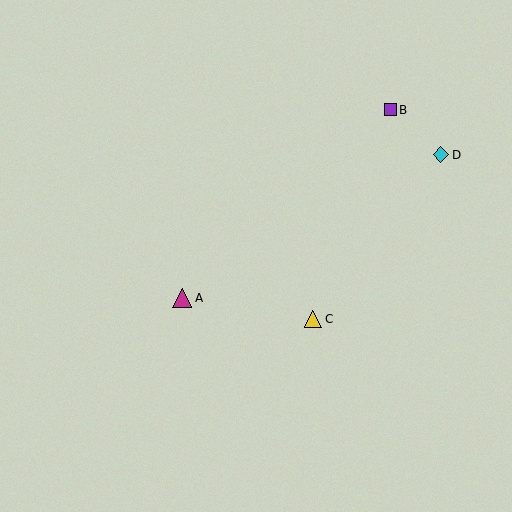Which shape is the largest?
The magenta triangle (labeled A) is the largest.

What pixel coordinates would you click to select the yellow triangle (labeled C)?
Click at (313, 319) to select the yellow triangle C.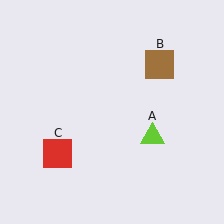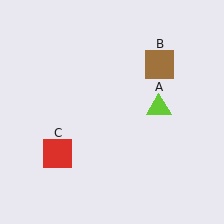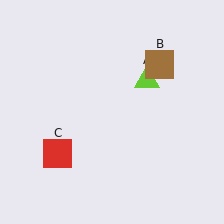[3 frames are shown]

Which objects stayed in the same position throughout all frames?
Brown square (object B) and red square (object C) remained stationary.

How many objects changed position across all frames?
1 object changed position: lime triangle (object A).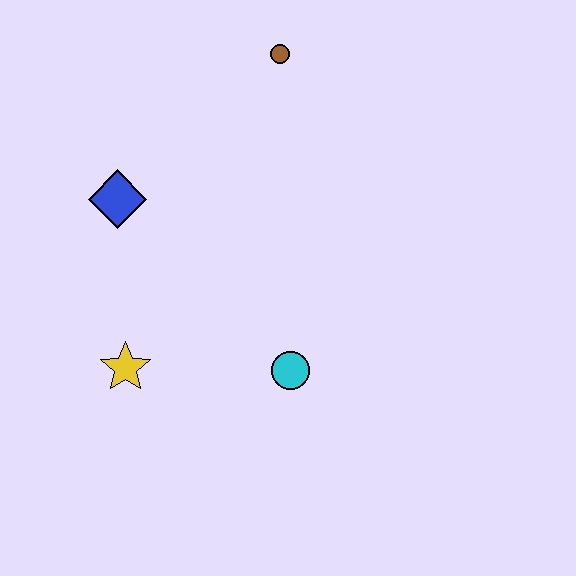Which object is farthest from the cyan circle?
The brown circle is farthest from the cyan circle.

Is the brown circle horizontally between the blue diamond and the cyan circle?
Yes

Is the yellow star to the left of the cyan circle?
Yes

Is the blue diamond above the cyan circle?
Yes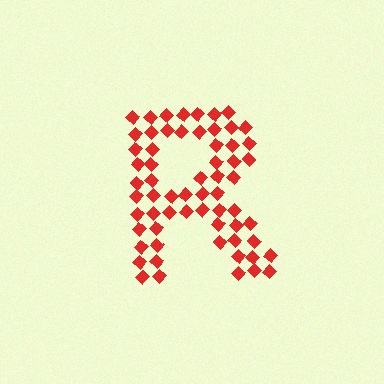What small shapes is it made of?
It is made of small diamonds.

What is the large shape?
The large shape is the letter R.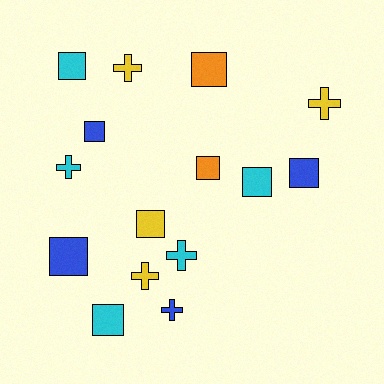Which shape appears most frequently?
Square, with 9 objects.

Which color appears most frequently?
Cyan, with 5 objects.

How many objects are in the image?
There are 15 objects.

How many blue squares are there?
There are 3 blue squares.